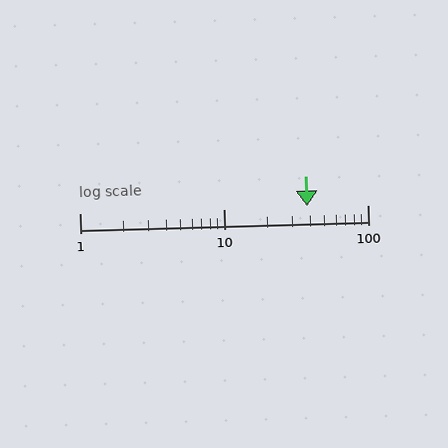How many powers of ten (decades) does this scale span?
The scale spans 2 decades, from 1 to 100.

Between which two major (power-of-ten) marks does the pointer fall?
The pointer is between 10 and 100.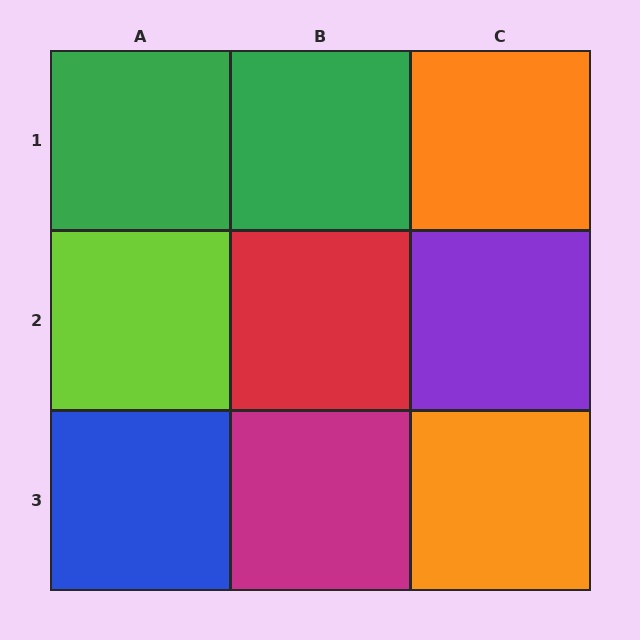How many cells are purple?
1 cell is purple.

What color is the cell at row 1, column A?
Green.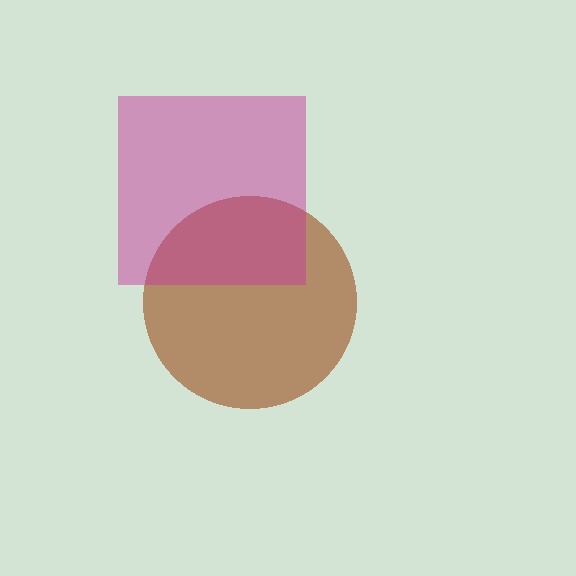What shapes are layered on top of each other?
The layered shapes are: a brown circle, a magenta square.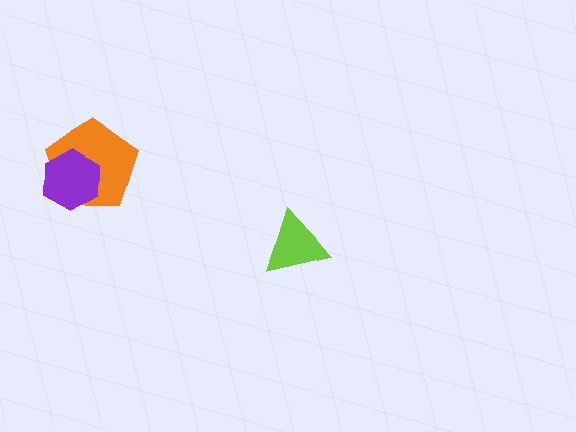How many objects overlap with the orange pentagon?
1 object overlaps with the orange pentagon.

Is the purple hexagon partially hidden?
No, no other shape covers it.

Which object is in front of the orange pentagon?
The purple hexagon is in front of the orange pentagon.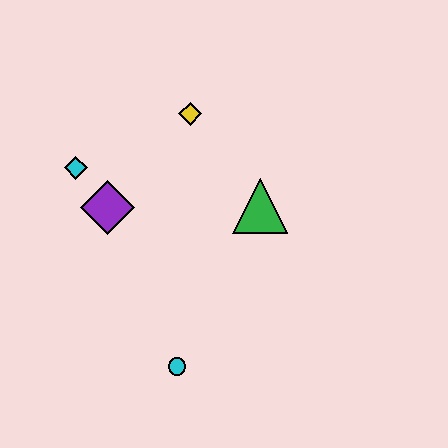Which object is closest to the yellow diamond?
The green triangle is closest to the yellow diamond.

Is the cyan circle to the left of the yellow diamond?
Yes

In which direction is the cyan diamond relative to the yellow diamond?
The cyan diamond is to the left of the yellow diamond.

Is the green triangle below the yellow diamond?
Yes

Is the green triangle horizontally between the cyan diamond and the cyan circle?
No